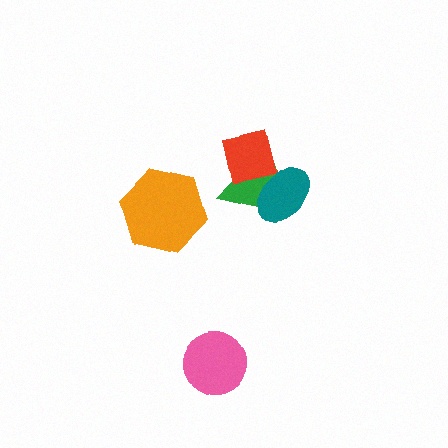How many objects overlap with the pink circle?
0 objects overlap with the pink circle.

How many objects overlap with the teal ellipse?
2 objects overlap with the teal ellipse.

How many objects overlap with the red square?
2 objects overlap with the red square.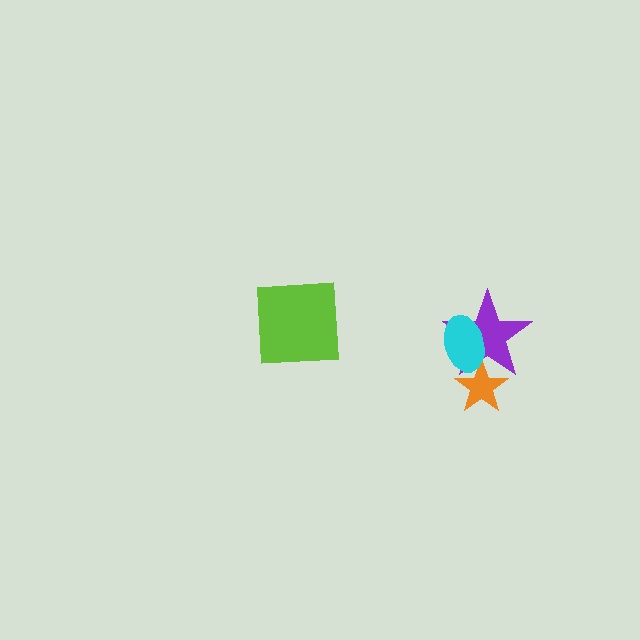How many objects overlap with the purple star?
2 objects overlap with the purple star.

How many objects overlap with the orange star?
2 objects overlap with the orange star.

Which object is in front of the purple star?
The cyan ellipse is in front of the purple star.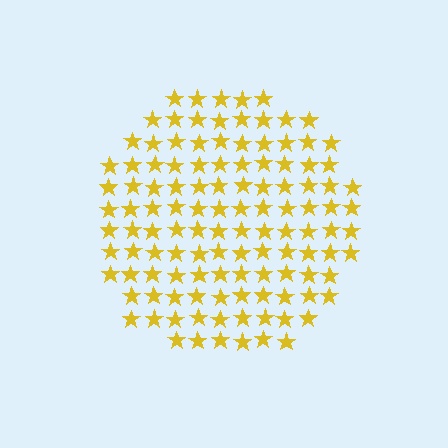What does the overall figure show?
The overall figure shows a circle.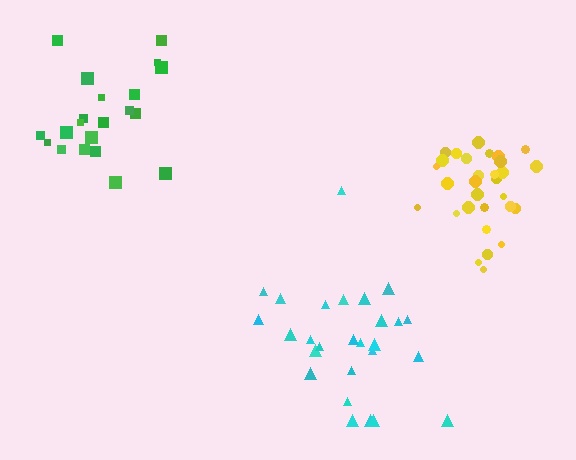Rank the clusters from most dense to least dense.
yellow, cyan, green.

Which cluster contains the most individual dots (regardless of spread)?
Yellow (30).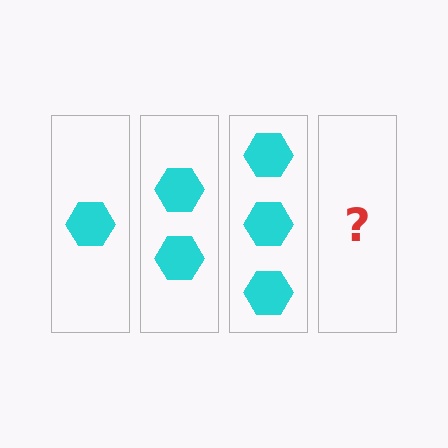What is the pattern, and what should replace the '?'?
The pattern is that each step adds one more hexagon. The '?' should be 4 hexagons.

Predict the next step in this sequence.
The next step is 4 hexagons.